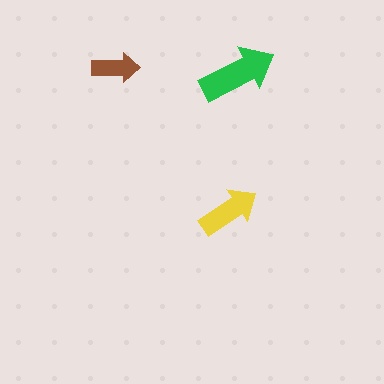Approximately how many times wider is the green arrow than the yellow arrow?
About 1.5 times wider.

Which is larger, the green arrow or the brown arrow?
The green one.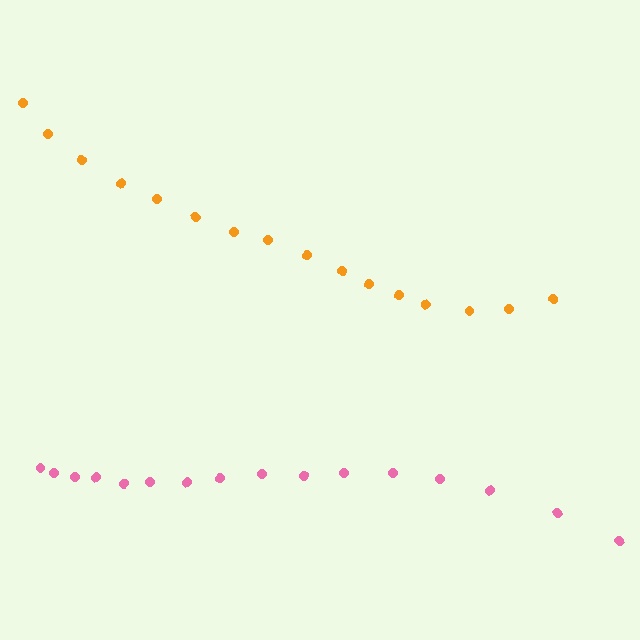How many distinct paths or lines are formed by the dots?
There are 2 distinct paths.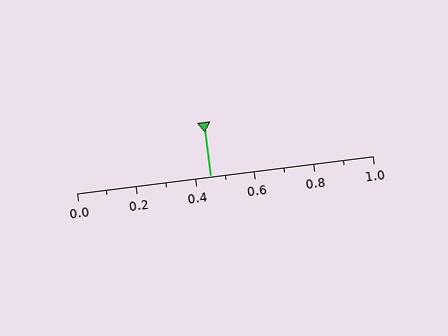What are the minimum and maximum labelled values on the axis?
The axis runs from 0.0 to 1.0.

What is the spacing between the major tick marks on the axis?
The major ticks are spaced 0.2 apart.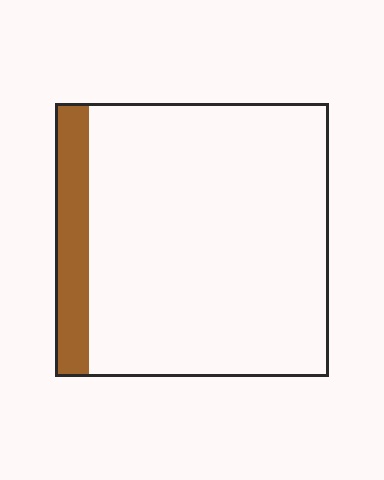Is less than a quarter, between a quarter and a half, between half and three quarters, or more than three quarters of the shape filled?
Less than a quarter.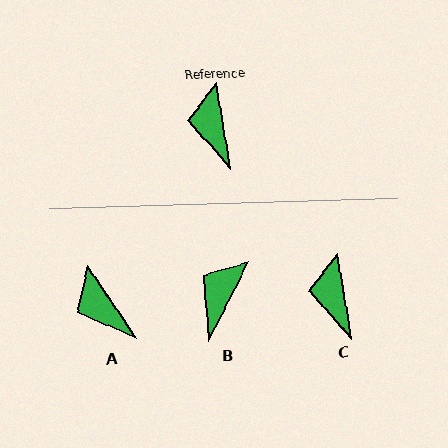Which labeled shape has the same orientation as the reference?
C.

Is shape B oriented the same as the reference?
No, it is off by about 36 degrees.